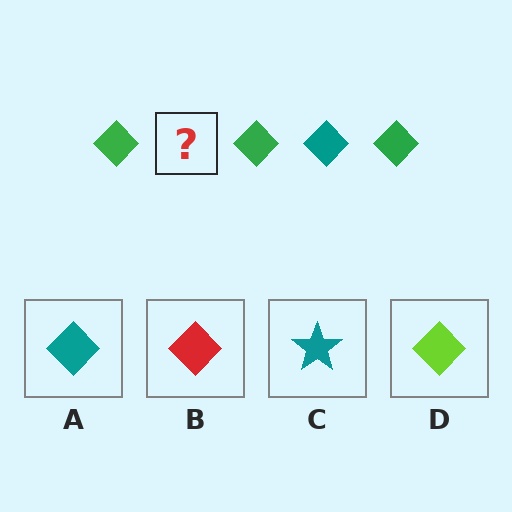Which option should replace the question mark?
Option A.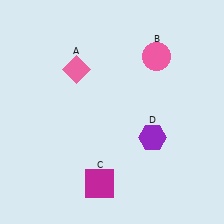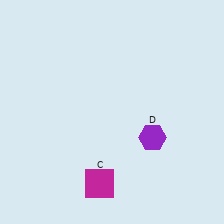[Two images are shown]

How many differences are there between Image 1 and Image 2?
There are 2 differences between the two images.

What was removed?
The pink circle (B), the pink diamond (A) were removed in Image 2.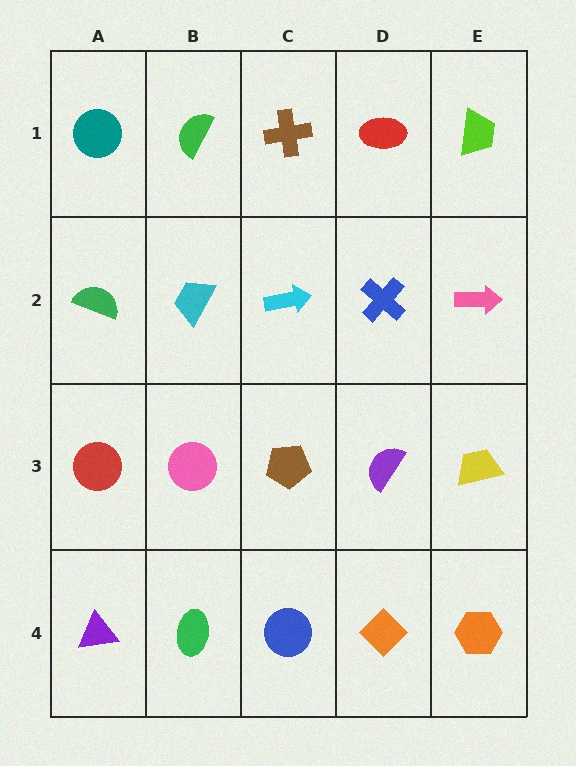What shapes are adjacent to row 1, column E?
A pink arrow (row 2, column E), a red ellipse (row 1, column D).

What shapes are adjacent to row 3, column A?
A green semicircle (row 2, column A), a purple triangle (row 4, column A), a pink circle (row 3, column B).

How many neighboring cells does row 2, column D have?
4.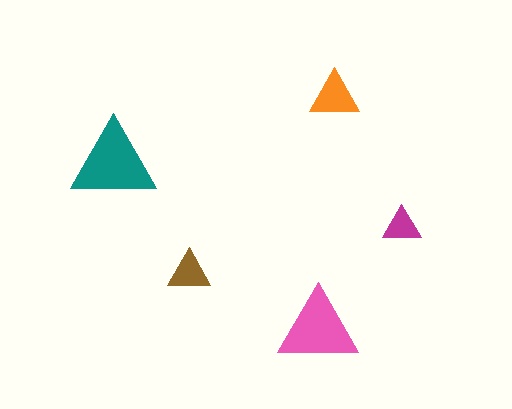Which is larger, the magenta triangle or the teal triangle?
The teal one.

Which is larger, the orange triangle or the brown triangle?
The orange one.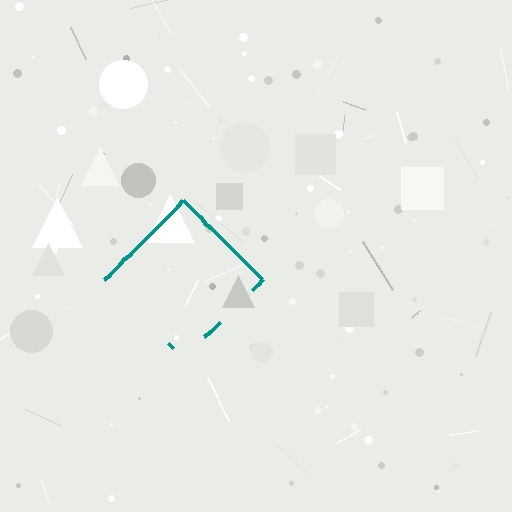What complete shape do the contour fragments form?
The contour fragments form a diamond.